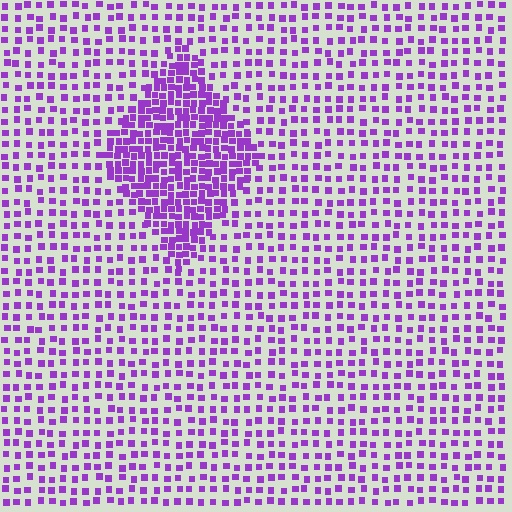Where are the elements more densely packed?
The elements are more densely packed inside the diamond boundary.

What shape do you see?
I see a diamond.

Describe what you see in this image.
The image contains small purple elements arranged at two different densities. A diamond-shaped region is visible where the elements are more densely packed than the surrounding area.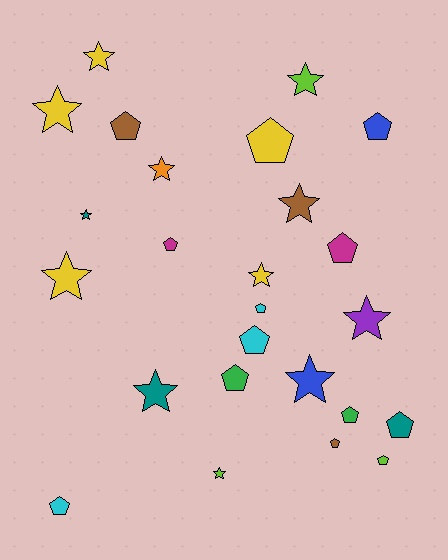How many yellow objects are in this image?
There are 5 yellow objects.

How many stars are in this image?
There are 12 stars.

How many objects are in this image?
There are 25 objects.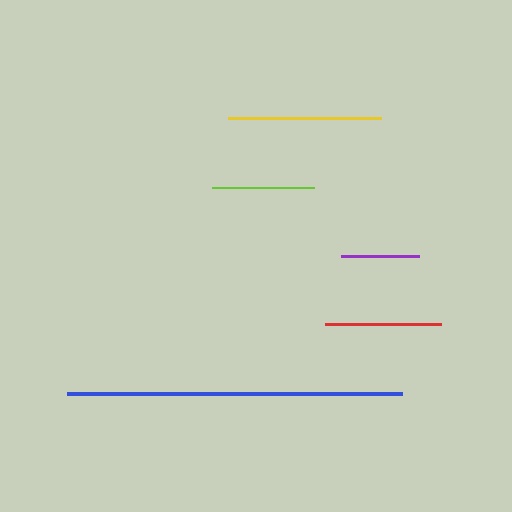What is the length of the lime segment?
The lime segment is approximately 102 pixels long.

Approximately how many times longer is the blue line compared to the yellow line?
The blue line is approximately 2.2 times the length of the yellow line.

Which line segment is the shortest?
The purple line is the shortest at approximately 79 pixels.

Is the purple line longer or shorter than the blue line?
The blue line is longer than the purple line.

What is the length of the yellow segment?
The yellow segment is approximately 153 pixels long.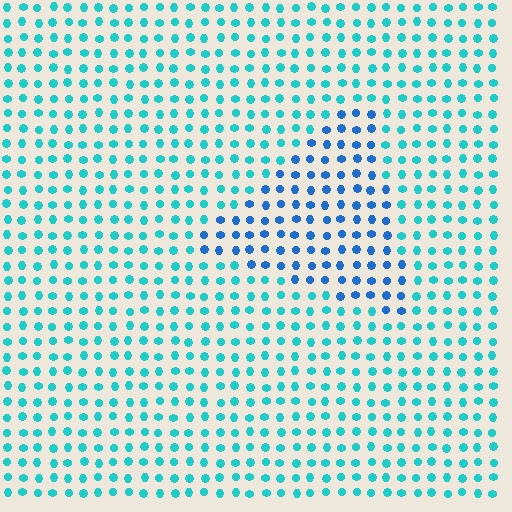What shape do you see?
I see a triangle.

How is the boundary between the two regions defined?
The boundary is defined purely by a slight shift in hue (about 34 degrees). Spacing, size, and orientation are identical on both sides.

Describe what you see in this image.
The image is filled with small cyan elements in a uniform arrangement. A triangle-shaped region is visible where the elements are tinted to a slightly different hue, forming a subtle color boundary.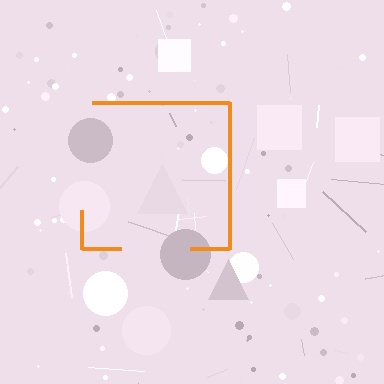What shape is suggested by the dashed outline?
The dashed outline suggests a square.